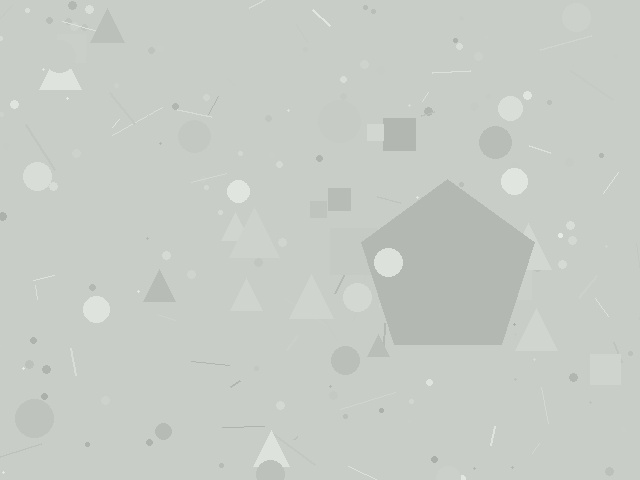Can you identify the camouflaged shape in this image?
The camouflaged shape is a pentagon.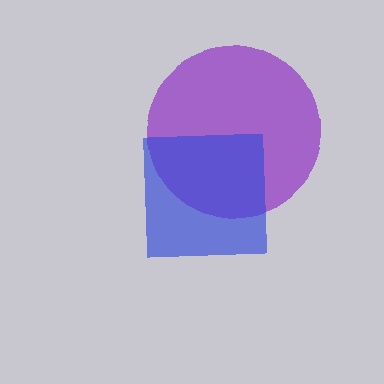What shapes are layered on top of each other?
The layered shapes are: a purple circle, a blue square.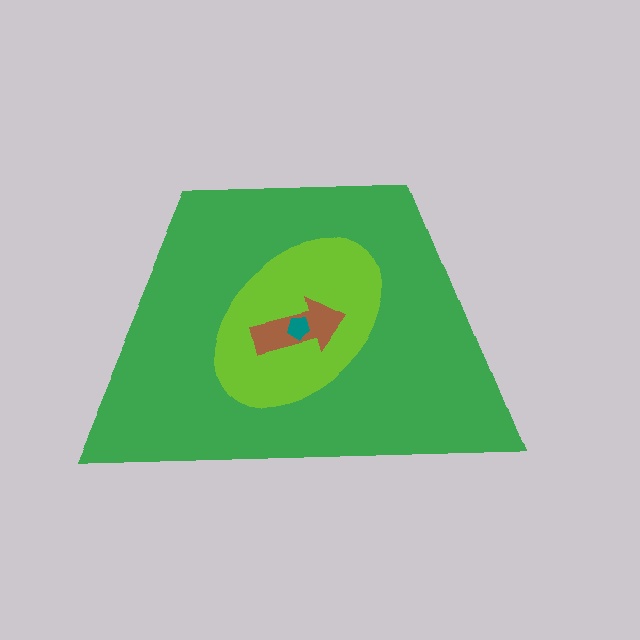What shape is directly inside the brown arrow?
The teal pentagon.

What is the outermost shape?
The green trapezoid.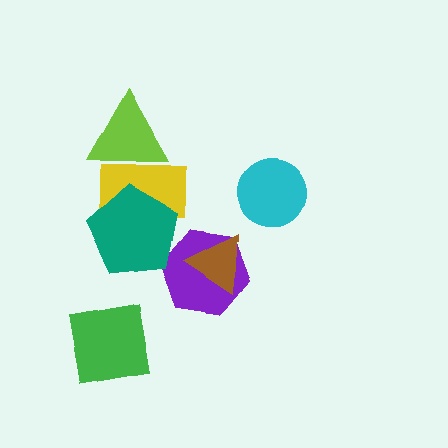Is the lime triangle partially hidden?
No, no other shape covers it.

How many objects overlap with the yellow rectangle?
2 objects overlap with the yellow rectangle.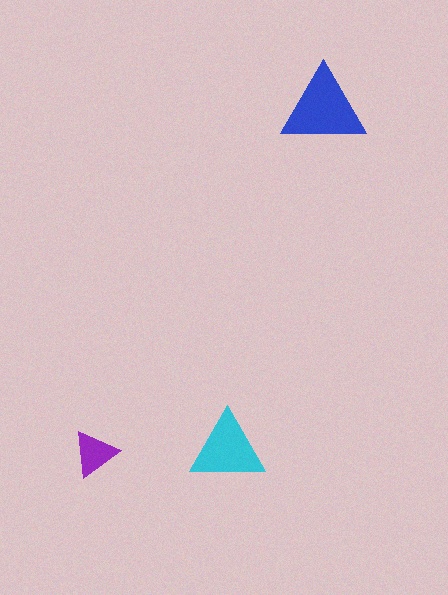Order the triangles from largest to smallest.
the blue one, the cyan one, the purple one.